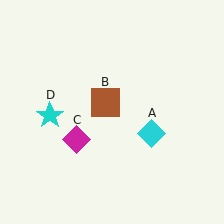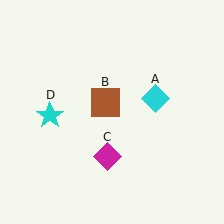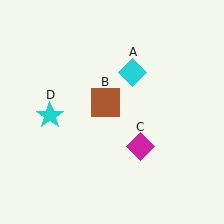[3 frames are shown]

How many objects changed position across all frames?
2 objects changed position: cyan diamond (object A), magenta diamond (object C).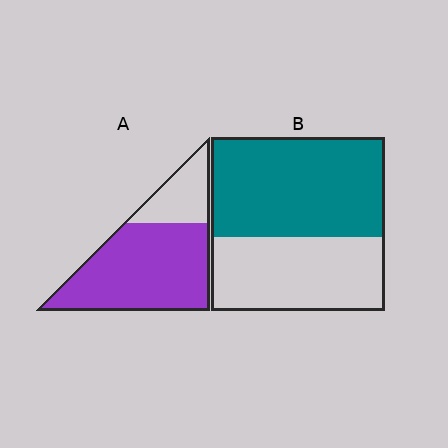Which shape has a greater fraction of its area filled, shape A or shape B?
Shape A.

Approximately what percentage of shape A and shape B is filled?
A is approximately 75% and B is approximately 55%.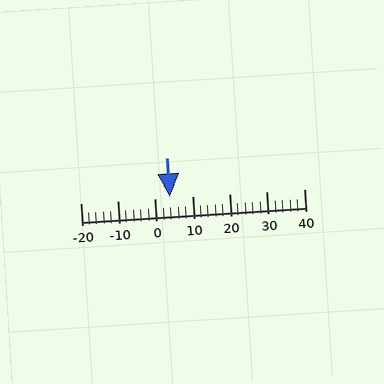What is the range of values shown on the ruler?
The ruler shows values from -20 to 40.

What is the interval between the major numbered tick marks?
The major tick marks are spaced 10 units apart.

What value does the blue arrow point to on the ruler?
The blue arrow points to approximately 4.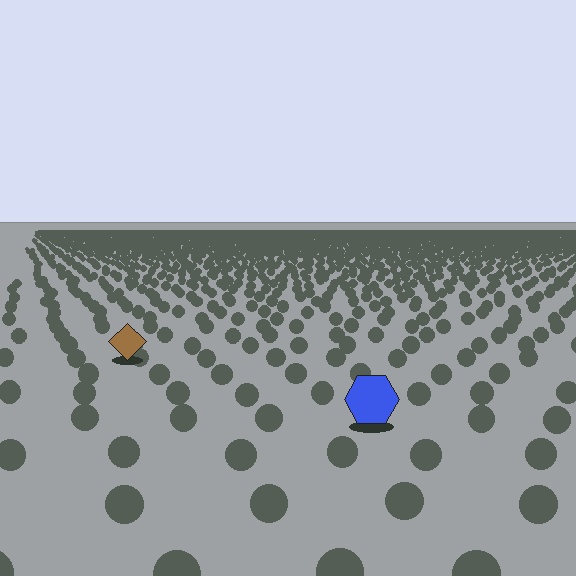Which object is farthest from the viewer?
The brown diamond is farthest from the viewer. It appears smaller and the ground texture around it is denser.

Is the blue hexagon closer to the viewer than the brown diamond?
Yes. The blue hexagon is closer — you can tell from the texture gradient: the ground texture is coarser near it.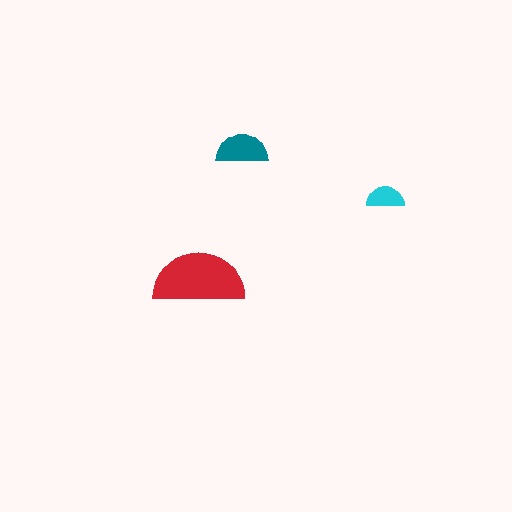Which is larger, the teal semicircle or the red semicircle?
The red one.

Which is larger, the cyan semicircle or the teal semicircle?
The teal one.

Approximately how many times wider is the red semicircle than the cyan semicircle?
About 2.5 times wider.